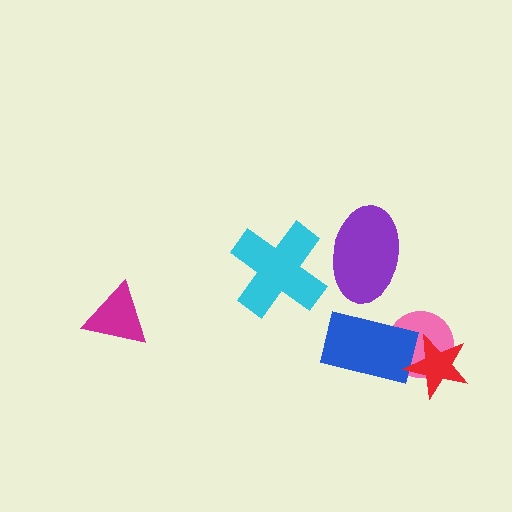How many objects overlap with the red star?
2 objects overlap with the red star.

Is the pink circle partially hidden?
Yes, it is partially covered by another shape.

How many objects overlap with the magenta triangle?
0 objects overlap with the magenta triangle.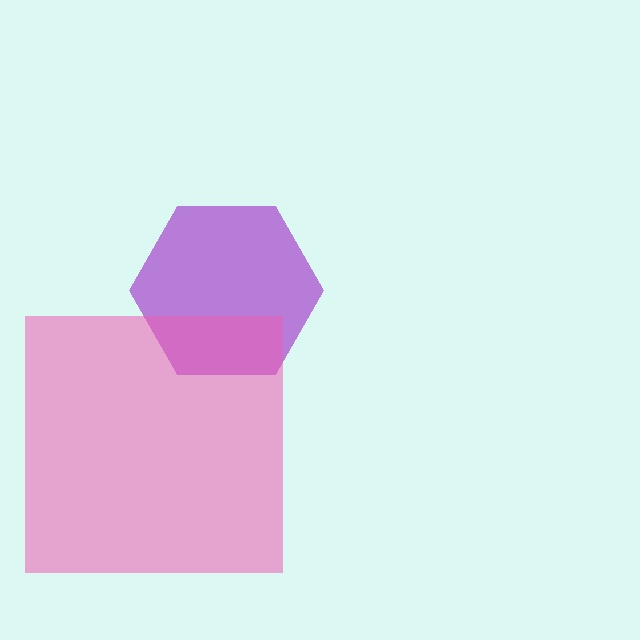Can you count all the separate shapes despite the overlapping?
Yes, there are 2 separate shapes.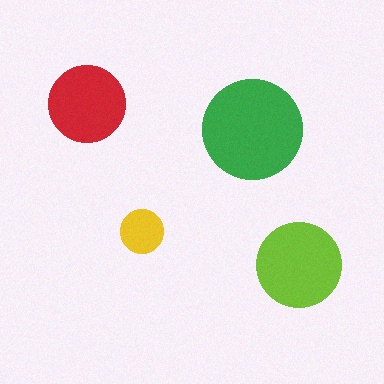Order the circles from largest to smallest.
the green one, the lime one, the red one, the yellow one.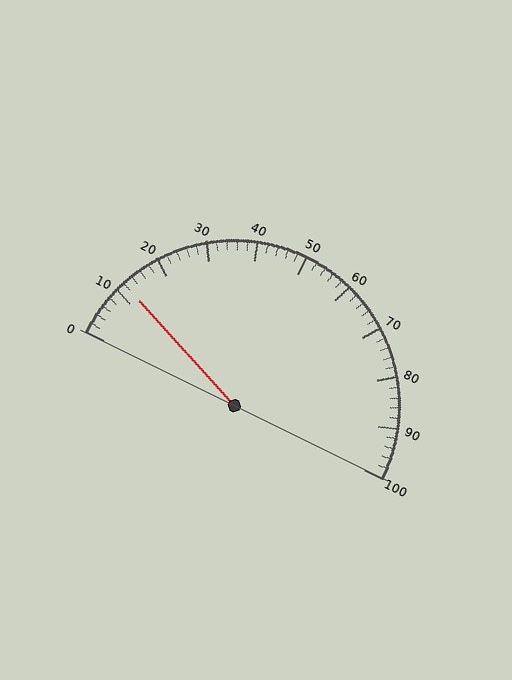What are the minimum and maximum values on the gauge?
The gauge ranges from 0 to 100.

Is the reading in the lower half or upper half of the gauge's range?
The reading is in the lower half of the range (0 to 100).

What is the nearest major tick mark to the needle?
The nearest major tick mark is 10.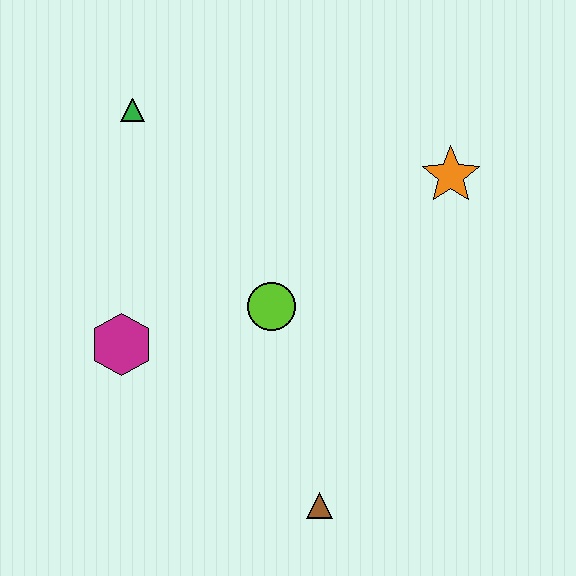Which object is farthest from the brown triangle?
The green triangle is farthest from the brown triangle.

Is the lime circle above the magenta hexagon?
Yes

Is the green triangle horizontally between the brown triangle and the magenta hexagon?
Yes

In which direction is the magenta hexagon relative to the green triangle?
The magenta hexagon is below the green triangle.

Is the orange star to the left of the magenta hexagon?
No